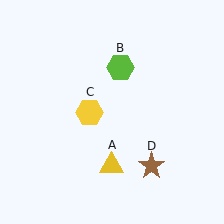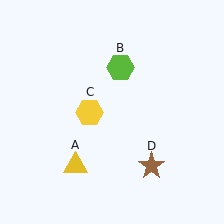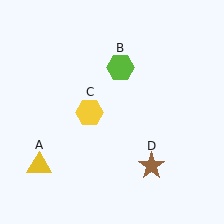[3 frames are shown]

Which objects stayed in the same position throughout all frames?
Lime hexagon (object B) and yellow hexagon (object C) and brown star (object D) remained stationary.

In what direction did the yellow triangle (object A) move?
The yellow triangle (object A) moved left.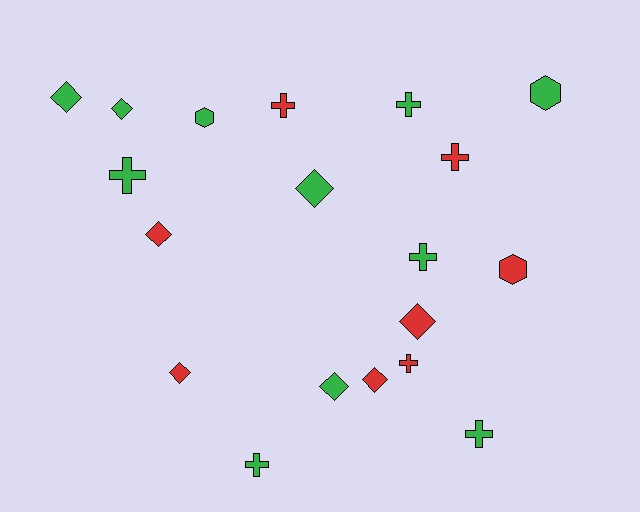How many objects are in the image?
There are 19 objects.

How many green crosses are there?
There are 5 green crosses.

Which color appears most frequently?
Green, with 11 objects.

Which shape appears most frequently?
Cross, with 8 objects.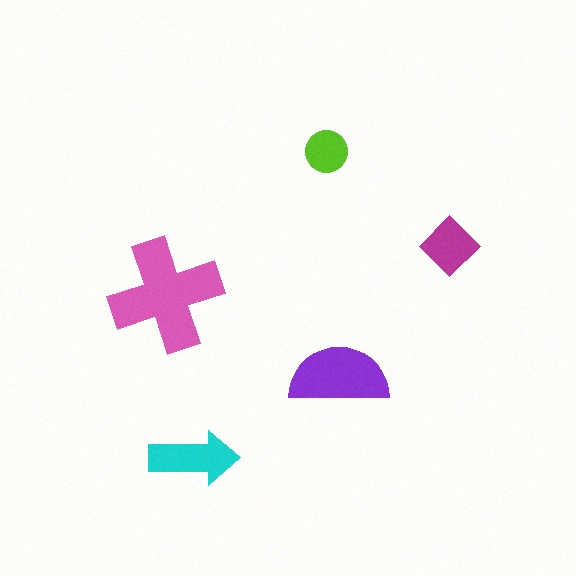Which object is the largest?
The pink cross.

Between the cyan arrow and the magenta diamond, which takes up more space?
The cyan arrow.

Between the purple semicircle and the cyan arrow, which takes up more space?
The purple semicircle.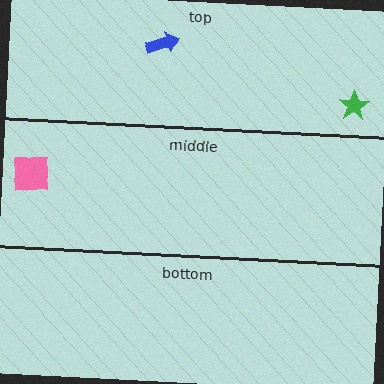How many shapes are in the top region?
2.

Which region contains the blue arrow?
The top region.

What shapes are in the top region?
The green star, the blue arrow.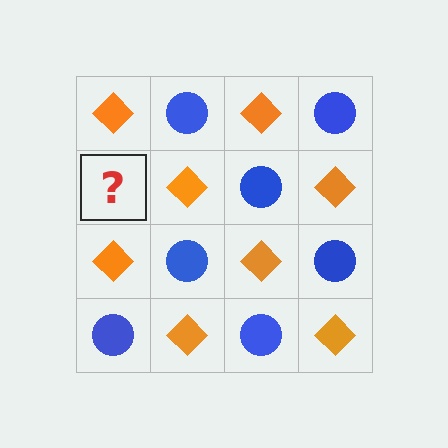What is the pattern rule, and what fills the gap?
The rule is that it alternates orange diamond and blue circle in a checkerboard pattern. The gap should be filled with a blue circle.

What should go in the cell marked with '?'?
The missing cell should contain a blue circle.